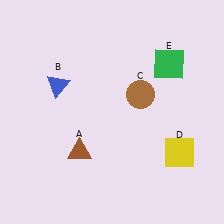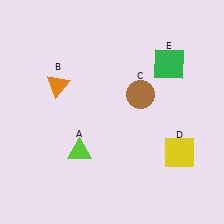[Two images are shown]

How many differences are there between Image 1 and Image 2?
There are 2 differences between the two images.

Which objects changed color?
A changed from brown to lime. B changed from blue to orange.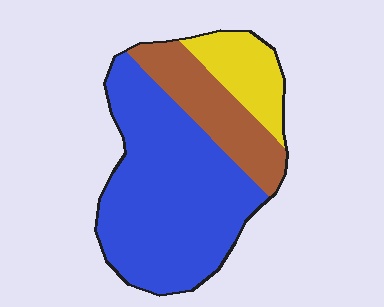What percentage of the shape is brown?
Brown covers roughly 20% of the shape.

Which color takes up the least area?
Yellow, at roughly 15%.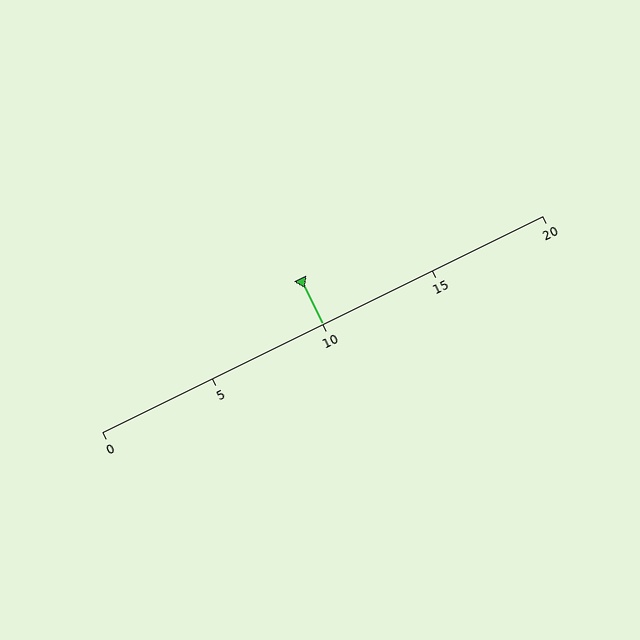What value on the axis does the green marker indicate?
The marker indicates approximately 10.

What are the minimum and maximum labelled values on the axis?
The axis runs from 0 to 20.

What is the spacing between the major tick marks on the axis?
The major ticks are spaced 5 apart.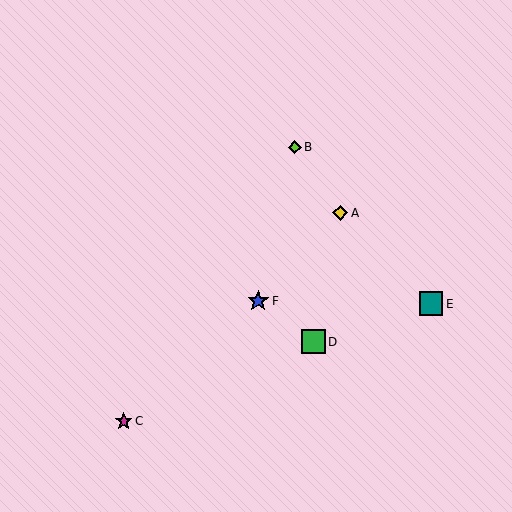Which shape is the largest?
The green square (labeled D) is the largest.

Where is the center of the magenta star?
The center of the magenta star is at (124, 421).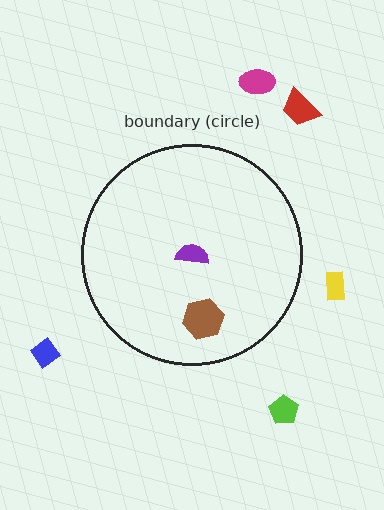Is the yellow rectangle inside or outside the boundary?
Outside.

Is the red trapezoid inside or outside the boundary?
Outside.